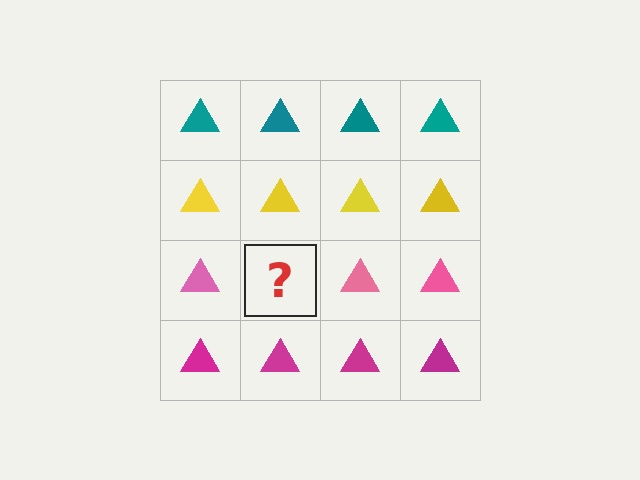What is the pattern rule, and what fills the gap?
The rule is that each row has a consistent color. The gap should be filled with a pink triangle.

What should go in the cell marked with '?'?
The missing cell should contain a pink triangle.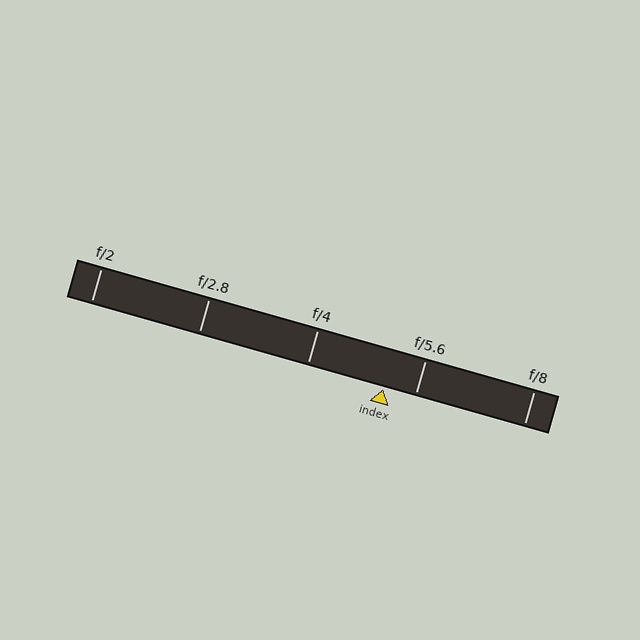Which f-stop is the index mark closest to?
The index mark is closest to f/5.6.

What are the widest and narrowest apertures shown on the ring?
The widest aperture shown is f/2 and the narrowest is f/8.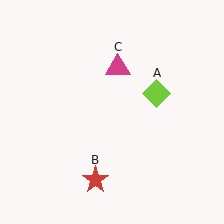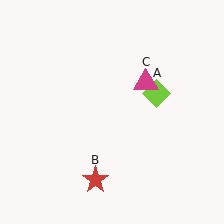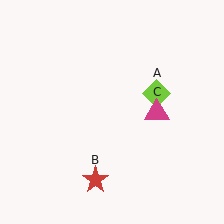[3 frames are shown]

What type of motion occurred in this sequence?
The magenta triangle (object C) rotated clockwise around the center of the scene.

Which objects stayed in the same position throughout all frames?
Lime diamond (object A) and red star (object B) remained stationary.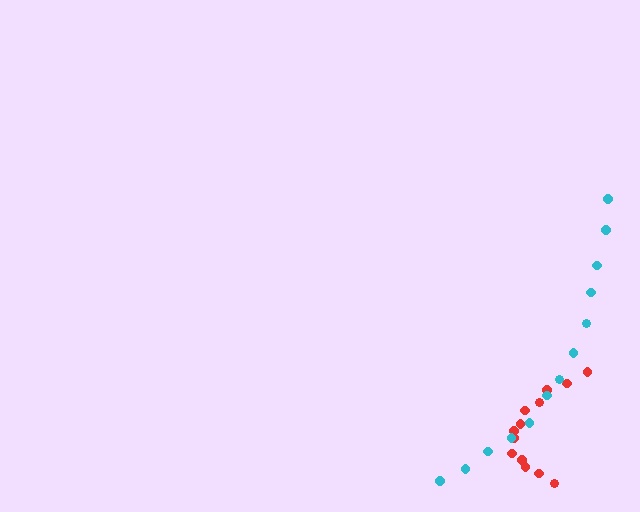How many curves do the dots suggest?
There are 2 distinct paths.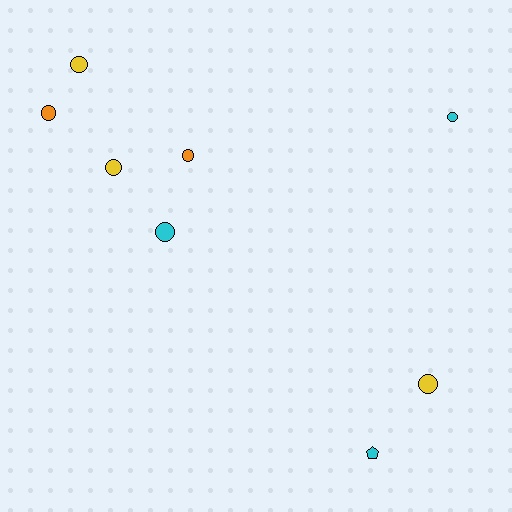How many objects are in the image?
There are 8 objects.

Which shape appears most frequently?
Circle, with 7 objects.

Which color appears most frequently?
Cyan, with 3 objects.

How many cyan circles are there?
There are 2 cyan circles.